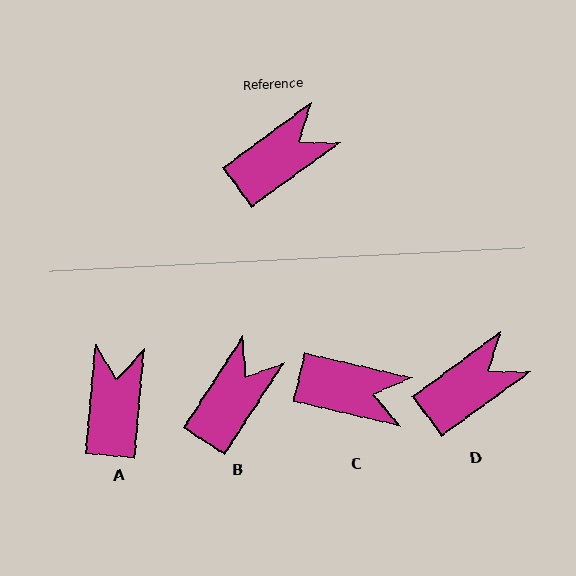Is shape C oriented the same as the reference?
No, it is off by about 49 degrees.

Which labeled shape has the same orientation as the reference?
D.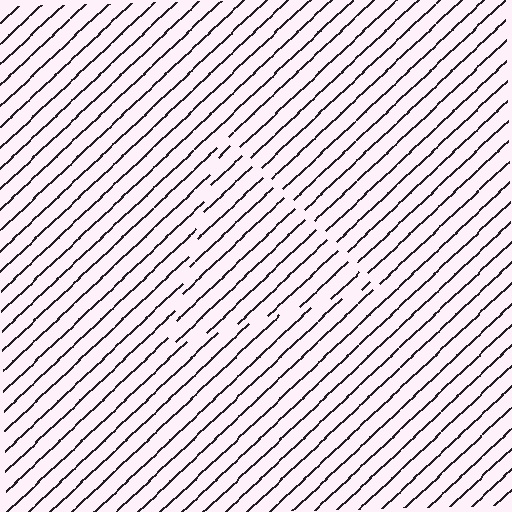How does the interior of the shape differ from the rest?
The interior of the shape contains the same grating, shifted by half a period — the contour is defined by the phase discontinuity where line-ends from the inner and outer gratings abut.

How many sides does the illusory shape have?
3 sides — the line-ends trace a triangle.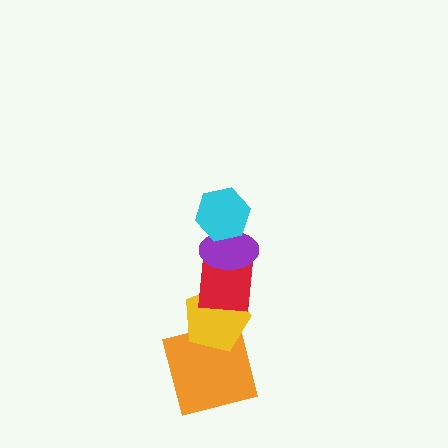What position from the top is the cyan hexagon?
The cyan hexagon is 1st from the top.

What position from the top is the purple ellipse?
The purple ellipse is 2nd from the top.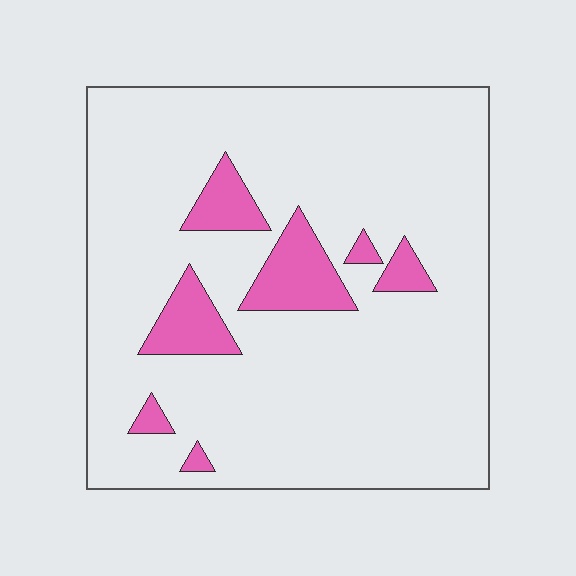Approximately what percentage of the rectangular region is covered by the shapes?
Approximately 10%.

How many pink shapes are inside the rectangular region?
7.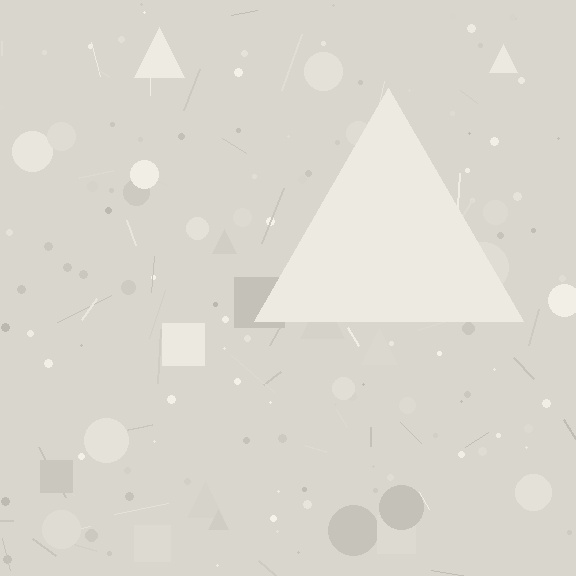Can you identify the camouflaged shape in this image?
The camouflaged shape is a triangle.